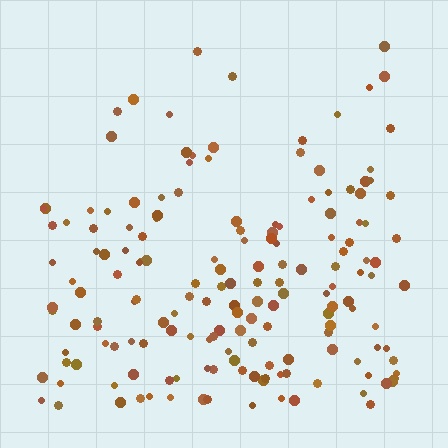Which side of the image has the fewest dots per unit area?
The top.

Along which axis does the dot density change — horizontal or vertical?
Vertical.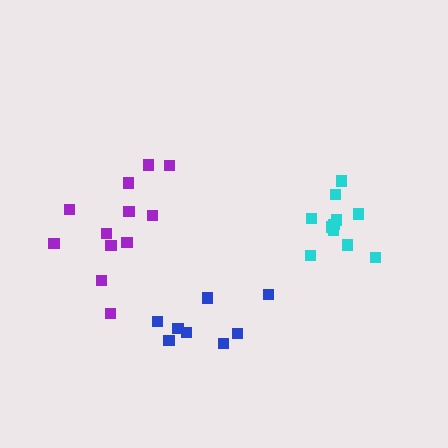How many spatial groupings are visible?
There are 3 spatial groupings.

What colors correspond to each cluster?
The clusters are colored: purple, blue, cyan.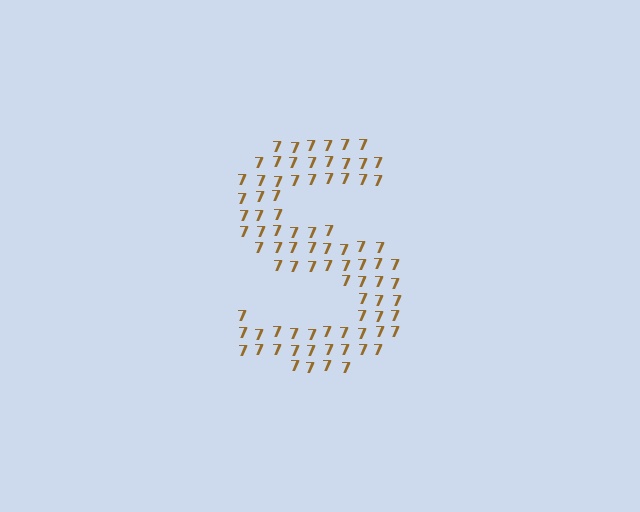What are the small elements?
The small elements are digit 7's.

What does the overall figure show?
The overall figure shows the letter S.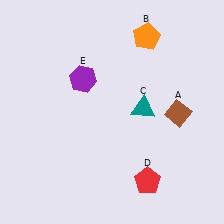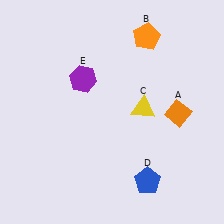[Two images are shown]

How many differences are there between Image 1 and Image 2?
There are 3 differences between the two images.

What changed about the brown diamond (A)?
In Image 1, A is brown. In Image 2, it changed to orange.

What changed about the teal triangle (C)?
In Image 1, C is teal. In Image 2, it changed to yellow.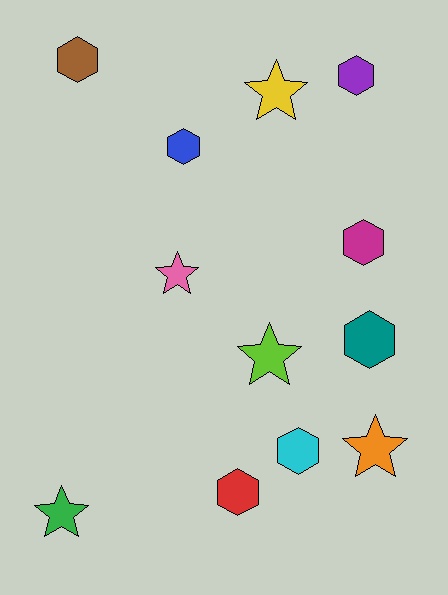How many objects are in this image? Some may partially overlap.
There are 12 objects.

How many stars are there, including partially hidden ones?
There are 5 stars.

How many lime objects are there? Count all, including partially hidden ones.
There is 1 lime object.